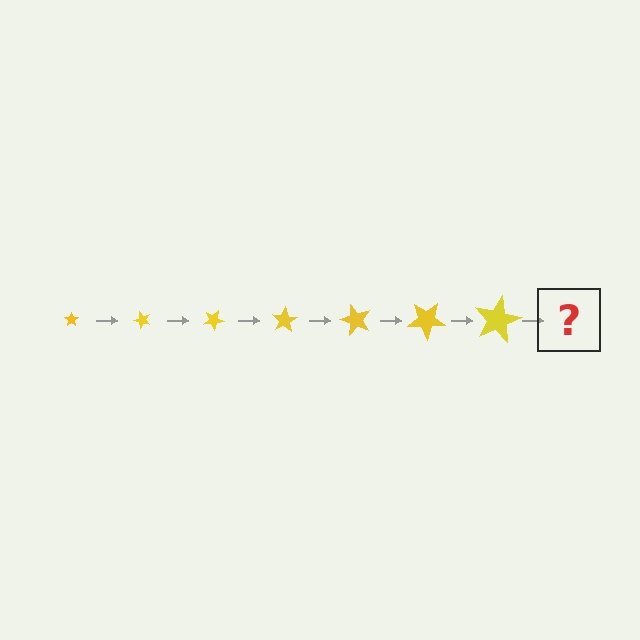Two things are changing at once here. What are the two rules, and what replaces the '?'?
The two rules are that the star grows larger each step and it rotates 50 degrees each step. The '?' should be a star, larger than the previous one and rotated 350 degrees from the start.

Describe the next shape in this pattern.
It should be a star, larger than the previous one and rotated 350 degrees from the start.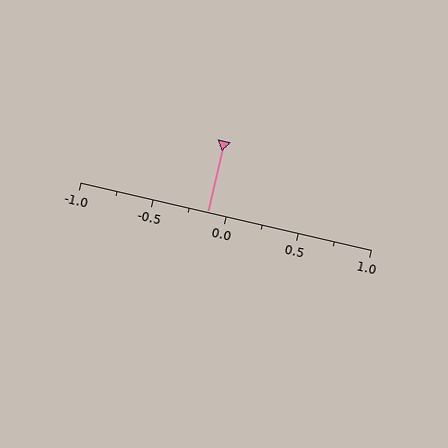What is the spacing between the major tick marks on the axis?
The major ticks are spaced 0.5 apart.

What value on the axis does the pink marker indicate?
The marker indicates approximately -0.12.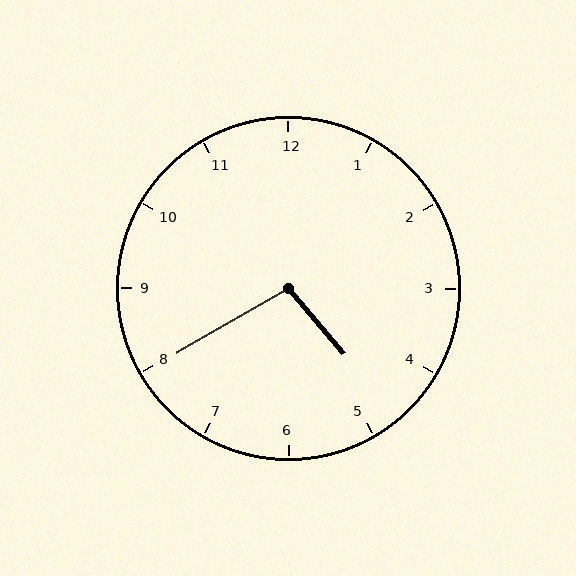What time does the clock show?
4:40.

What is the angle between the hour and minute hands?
Approximately 100 degrees.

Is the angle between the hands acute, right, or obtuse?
It is obtuse.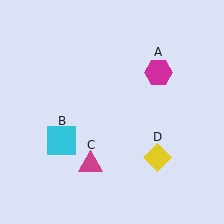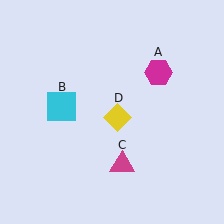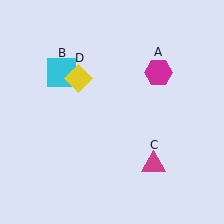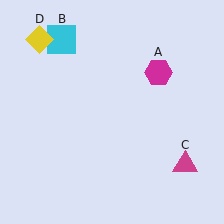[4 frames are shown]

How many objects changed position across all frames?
3 objects changed position: cyan square (object B), magenta triangle (object C), yellow diamond (object D).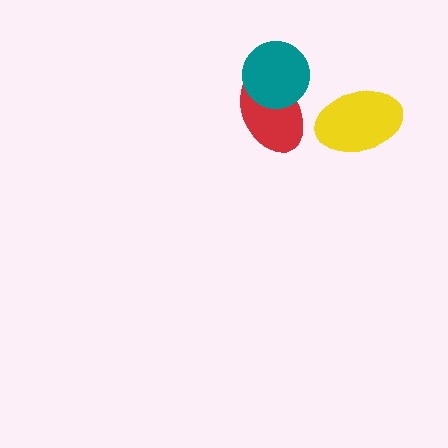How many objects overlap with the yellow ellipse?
0 objects overlap with the yellow ellipse.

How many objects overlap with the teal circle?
1 object overlaps with the teal circle.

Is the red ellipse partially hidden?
Yes, it is partially covered by another shape.